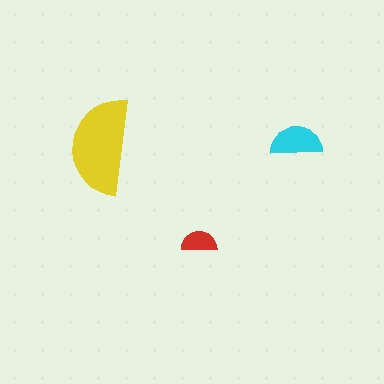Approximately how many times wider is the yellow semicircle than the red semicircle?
About 2.5 times wider.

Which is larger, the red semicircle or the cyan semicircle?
The cyan one.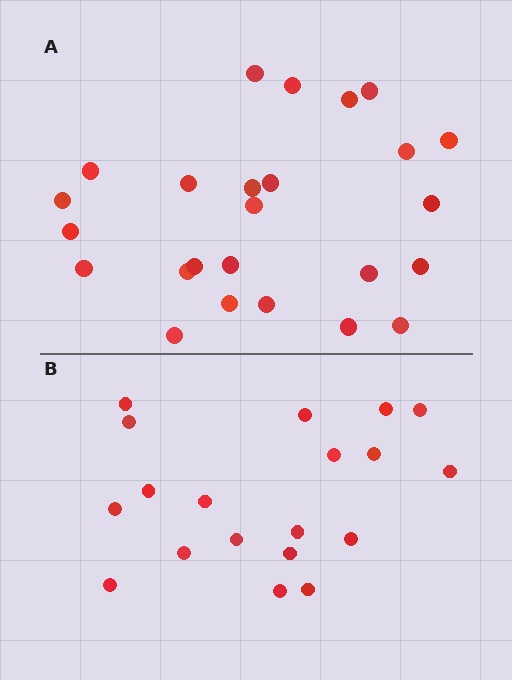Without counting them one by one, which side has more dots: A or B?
Region A (the top region) has more dots.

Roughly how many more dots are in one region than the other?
Region A has about 6 more dots than region B.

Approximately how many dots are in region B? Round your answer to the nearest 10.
About 20 dots. (The exact count is 19, which rounds to 20.)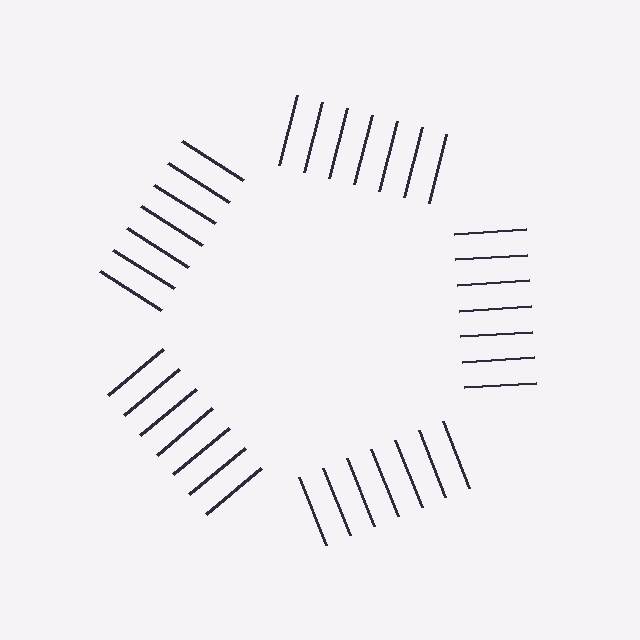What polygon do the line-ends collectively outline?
An illusory pentagon — the line segments terminate on its edges but no continuous stroke is drawn.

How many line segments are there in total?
35 — 7 along each of the 5 edges.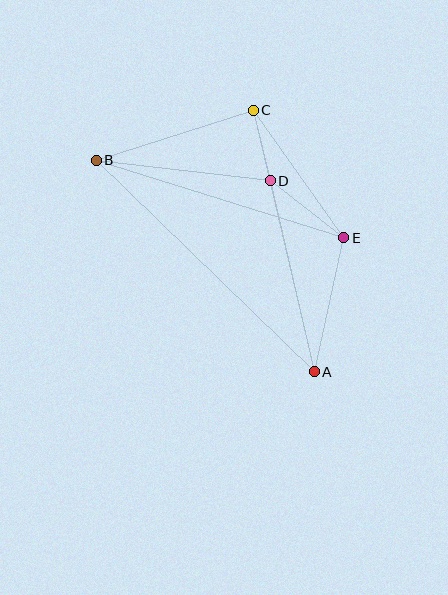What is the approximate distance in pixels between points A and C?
The distance between A and C is approximately 268 pixels.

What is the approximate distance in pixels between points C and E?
The distance between C and E is approximately 156 pixels.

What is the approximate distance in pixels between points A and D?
The distance between A and D is approximately 196 pixels.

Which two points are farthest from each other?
Points A and B are farthest from each other.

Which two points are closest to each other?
Points C and D are closest to each other.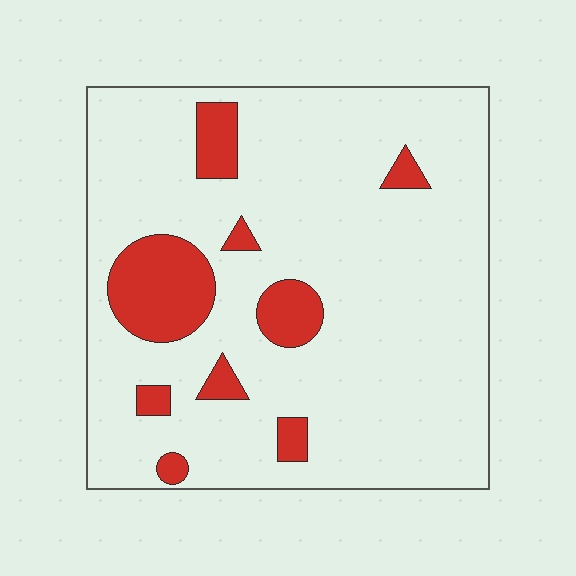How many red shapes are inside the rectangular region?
9.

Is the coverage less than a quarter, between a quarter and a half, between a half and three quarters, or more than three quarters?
Less than a quarter.